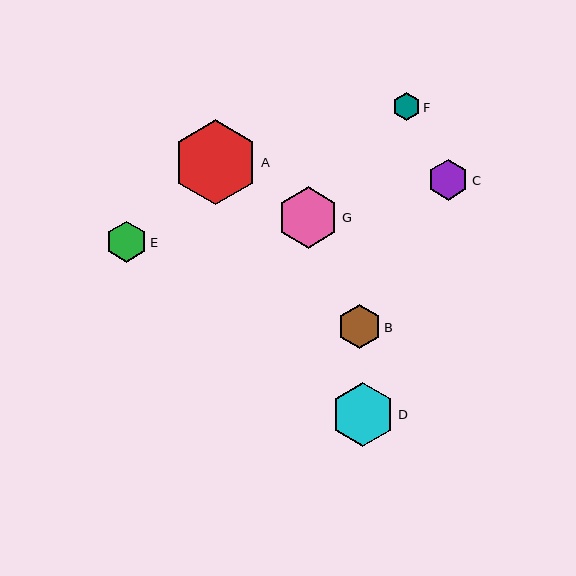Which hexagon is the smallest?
Hexagon F is the smallest with a size of approximately 28 pixels.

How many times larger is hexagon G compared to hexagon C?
Hexagon G is approximately 1.5 times the size of hexagon C.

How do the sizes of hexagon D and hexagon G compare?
Hexagon D and hexagon G are approximately the same size.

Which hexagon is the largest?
Hexagon A is the largest with a size of approximately 85 pixels.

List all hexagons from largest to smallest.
From largest to smallest: A, D, G, B, E, C, F.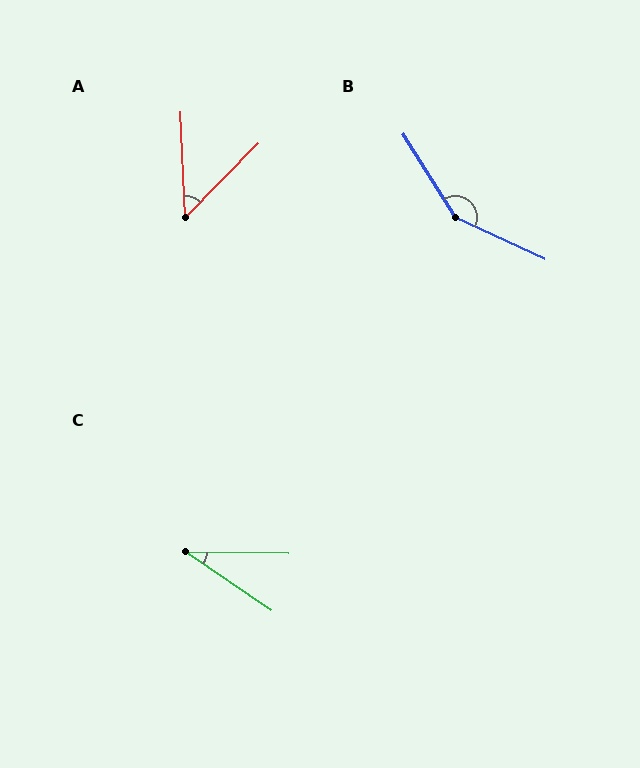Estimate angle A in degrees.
Approximately 47 degrees.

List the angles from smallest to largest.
C (33°), A (47°), B (147°).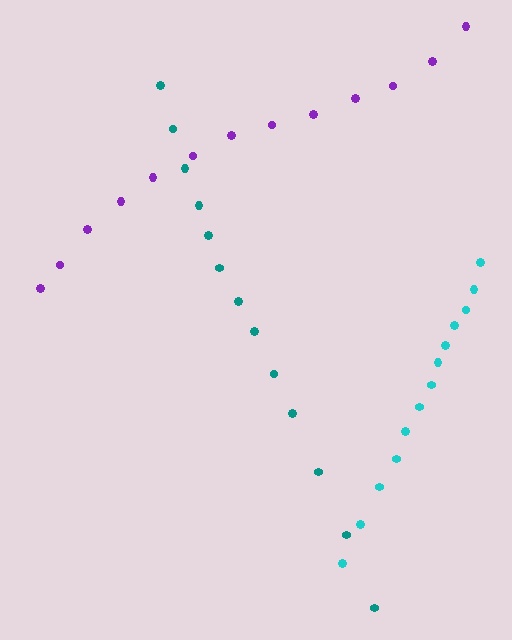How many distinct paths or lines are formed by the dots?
There are 3 distinct paths.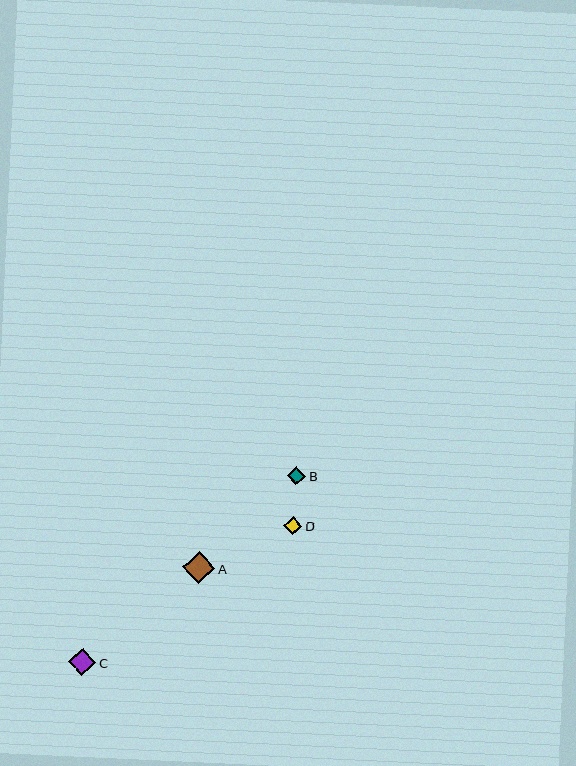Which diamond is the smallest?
Diamond D is the smallest with a size of approximately 18 pixels.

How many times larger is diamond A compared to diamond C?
Diamond A is approximately 1.2 times the size of diamond C.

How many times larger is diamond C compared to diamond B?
Diamond C is approximately 1.5 times the size of diamond B.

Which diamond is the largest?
Diamond A is the largest with a size of approximately 32 pixels.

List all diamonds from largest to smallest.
From largest to smallest: A, C, B, D.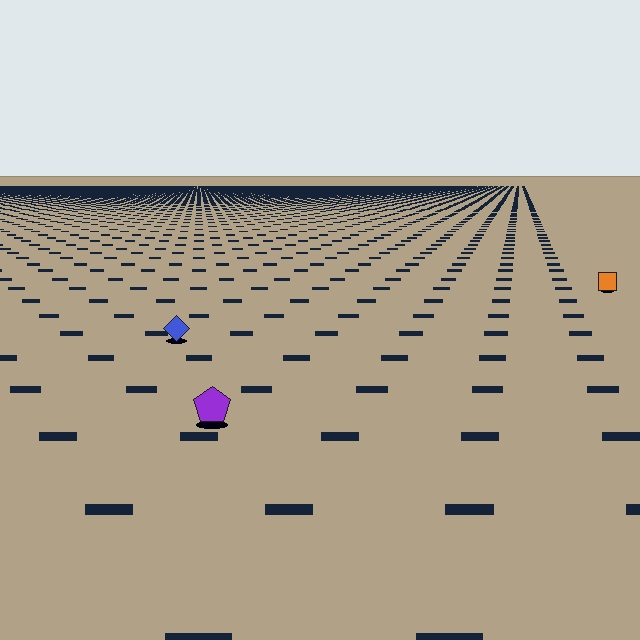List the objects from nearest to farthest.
From nearest to farthest: the purple pentagon, the blue diamond, the orange square.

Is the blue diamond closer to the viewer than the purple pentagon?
No. The purple pentagon is closer — you can tell from the texture gradient: the ground texture is coarser near it.